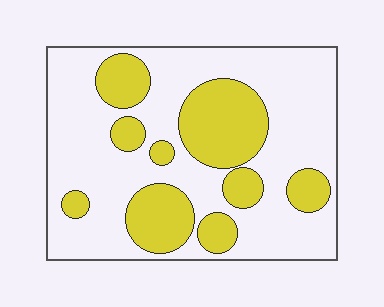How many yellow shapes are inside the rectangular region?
9.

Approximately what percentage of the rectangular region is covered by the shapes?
Approximately 30%.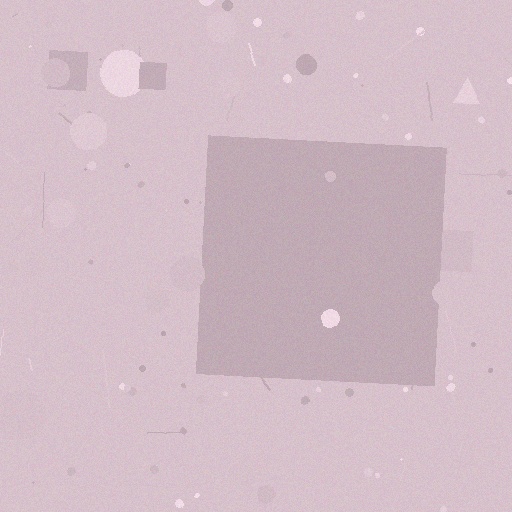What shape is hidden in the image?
A square is hidden in the image.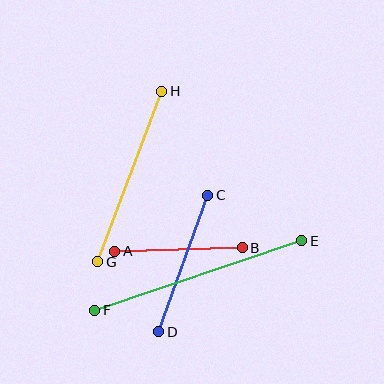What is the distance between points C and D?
The distance is approximately 145 pixels.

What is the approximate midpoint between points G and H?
The midpoint is at approximately (130, 177) pixels.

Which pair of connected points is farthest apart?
Points E and F are farthest apart.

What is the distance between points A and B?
The distance is approximately 127 pixels.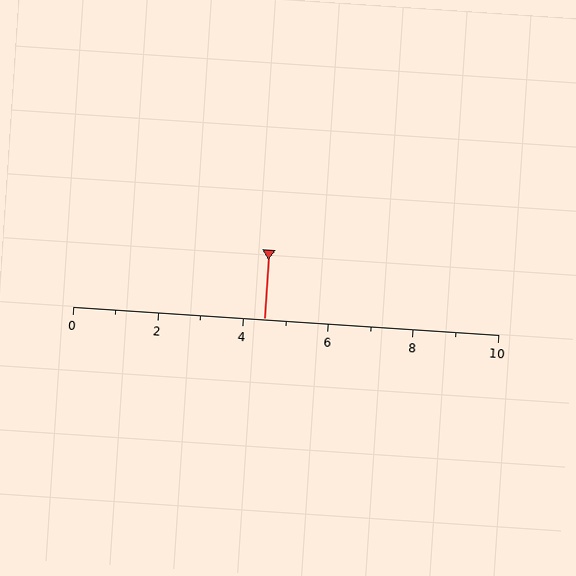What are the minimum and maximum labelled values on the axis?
The axis runs from 0 to 10.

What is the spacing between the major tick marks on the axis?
The major ticks are spaced 2 apart.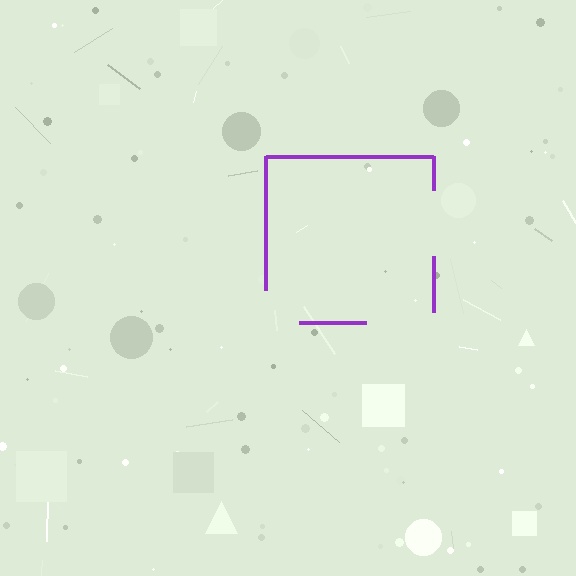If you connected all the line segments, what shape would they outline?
They would outline a square.